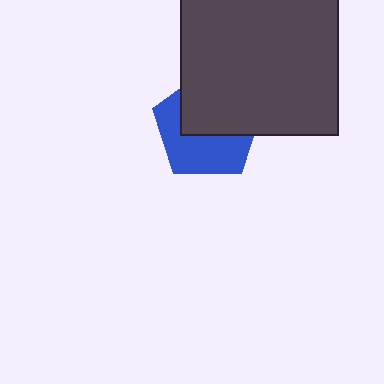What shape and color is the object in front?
The object in front is a dark gray rectangle.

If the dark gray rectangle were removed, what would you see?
You would see the complete blue pentagon.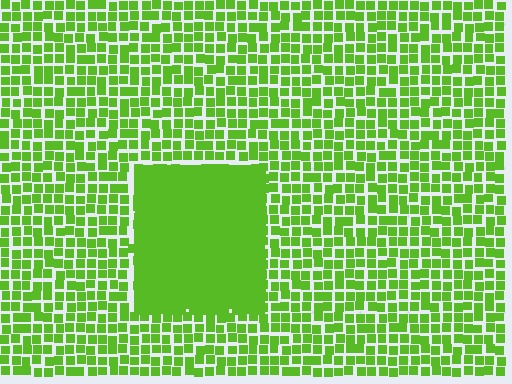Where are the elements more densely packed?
The elements are more densely packed inside the rectangle boundary.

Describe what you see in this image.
The image contains small lime elements arranged at two different densities. A rectangle-shaped region is visible where the elements are more densely packed than the surrounding area.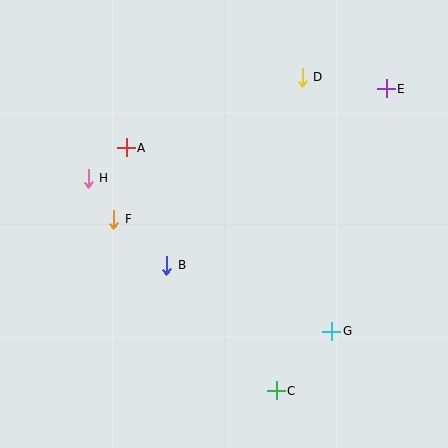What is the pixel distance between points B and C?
The distance between B and C is 167 pixels.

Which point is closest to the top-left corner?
Point A is closest to the top-left corner.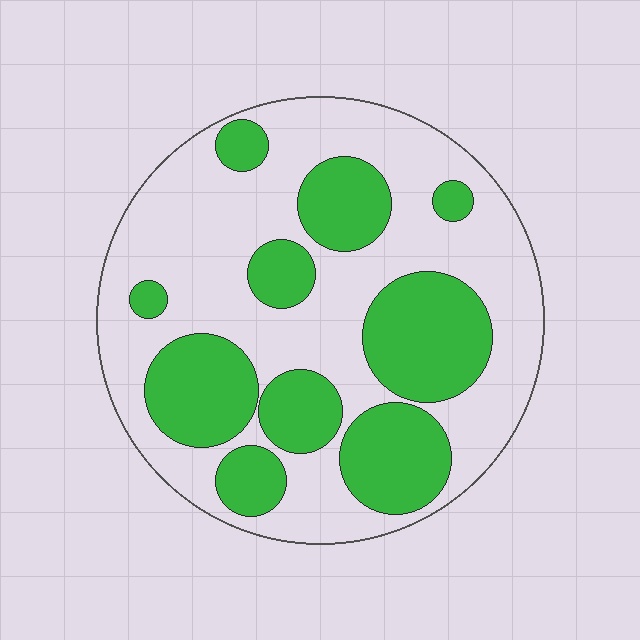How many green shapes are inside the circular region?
10.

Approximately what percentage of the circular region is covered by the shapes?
Approximately 40%.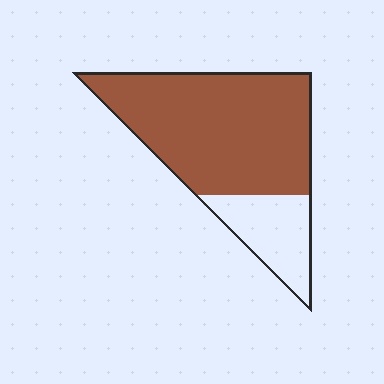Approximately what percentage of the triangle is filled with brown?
Approximately 75%.